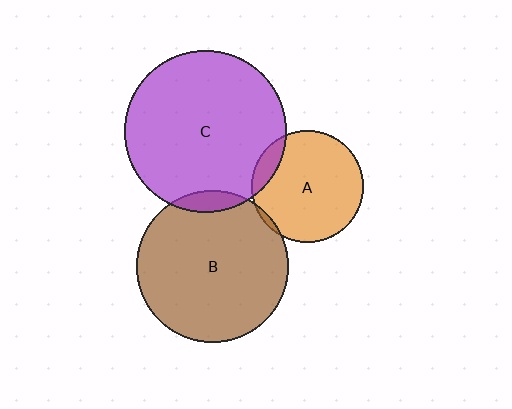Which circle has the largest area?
Circle C (purple).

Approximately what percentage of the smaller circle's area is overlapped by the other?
Approximately 5%.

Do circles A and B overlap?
Yes.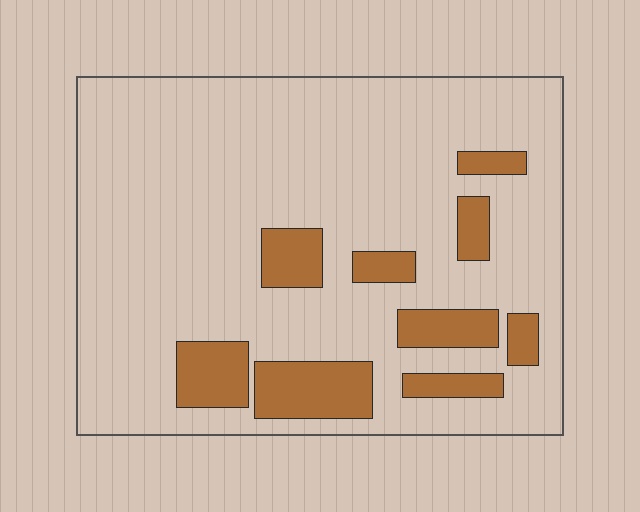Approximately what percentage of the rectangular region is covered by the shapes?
Approximately 15%.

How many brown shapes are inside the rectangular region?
9.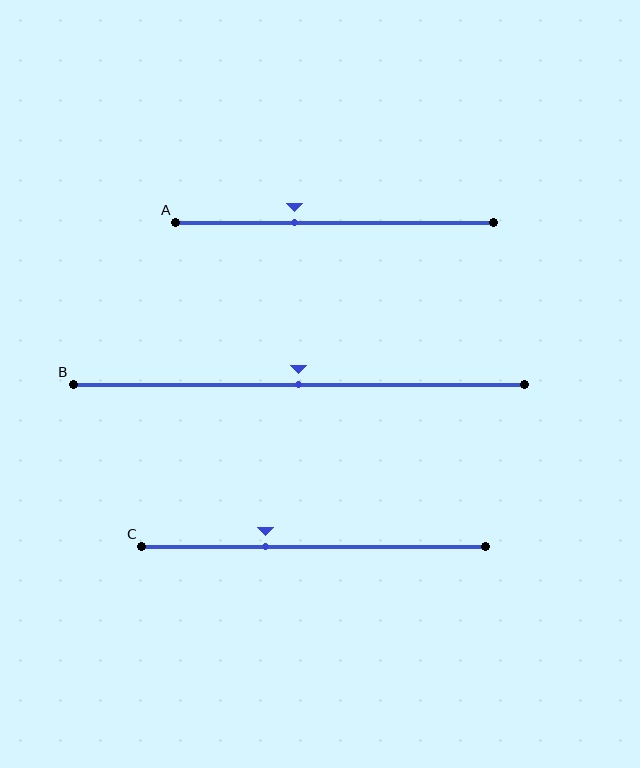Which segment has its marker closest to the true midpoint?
Segment B has its marker closest to the true midpoint.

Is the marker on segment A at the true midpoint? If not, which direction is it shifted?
No, the marker on segment A is shifted to the left by about 13% of the segment length.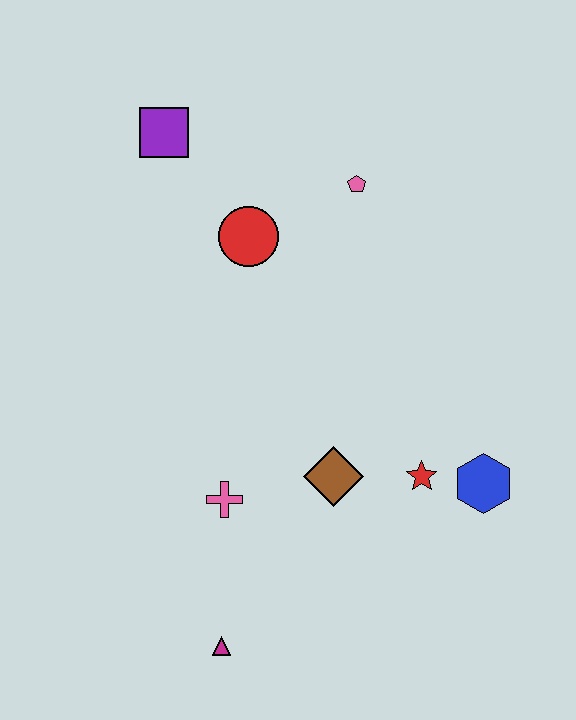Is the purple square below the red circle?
No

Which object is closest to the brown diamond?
The red star is closest to the brown diamond.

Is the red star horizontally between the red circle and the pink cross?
No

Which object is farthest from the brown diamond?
The purple square is farthest from the brown diamond.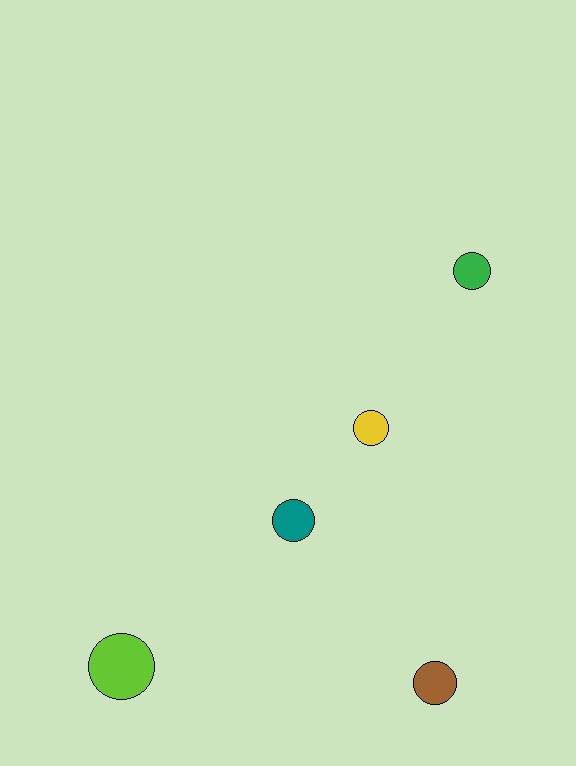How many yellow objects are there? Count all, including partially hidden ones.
There is 1 yellow object.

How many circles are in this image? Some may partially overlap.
There are 5 circles.